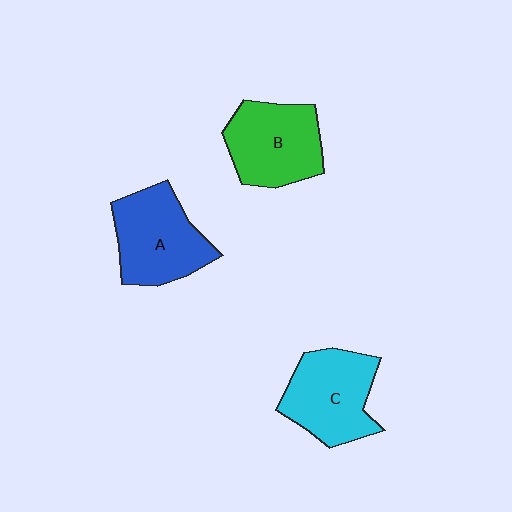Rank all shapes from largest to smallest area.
From largest to smallest: A (blue), C (cyan), B (green).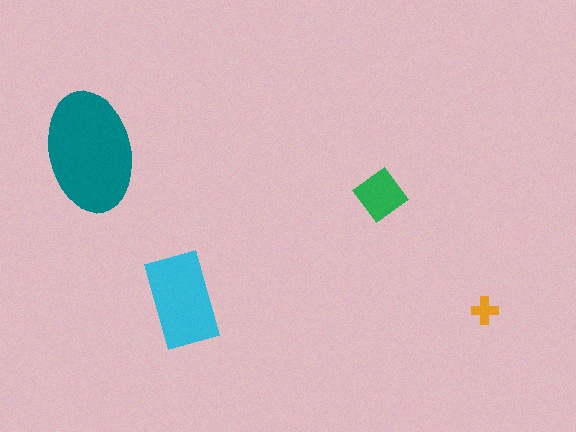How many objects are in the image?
There are 4 objects in the image.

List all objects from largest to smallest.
The teal ellipse, the cyan rectangle, the green diamond, the orange cross.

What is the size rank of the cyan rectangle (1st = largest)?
2nd.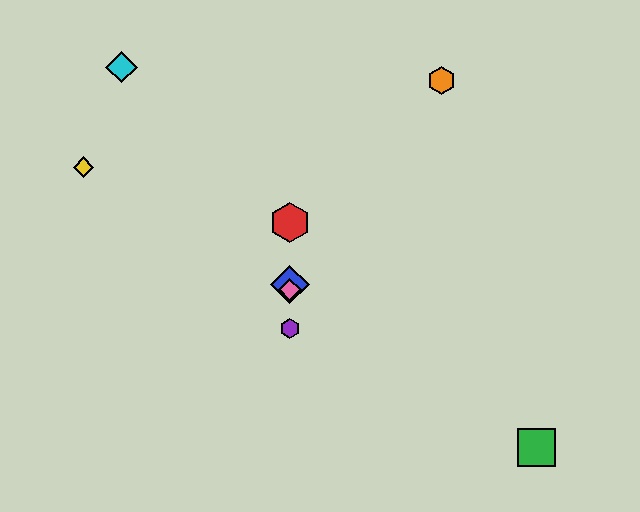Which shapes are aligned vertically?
The red hexagon, the blue diamond, the purple hexagon, the pink diamond are aligned vertically.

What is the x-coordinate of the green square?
The green square is at x≈537.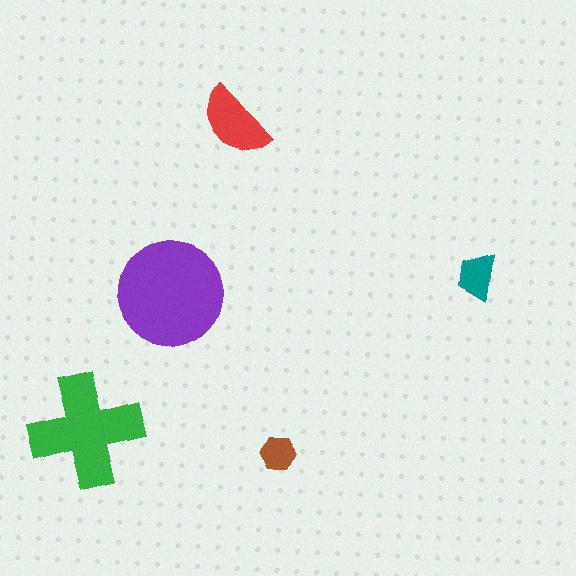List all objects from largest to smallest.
The purple circle, the green cross, the red semicircle, the teal trapezoid, the brown hexagon.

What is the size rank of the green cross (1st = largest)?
2nd.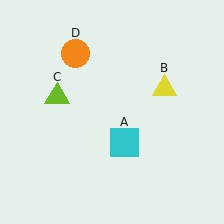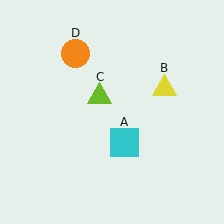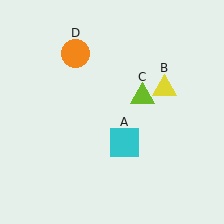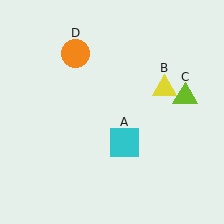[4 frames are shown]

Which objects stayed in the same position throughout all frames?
Cyan square (object A) and yellow triangle (object B) and orange circle (object D) remained stationary.